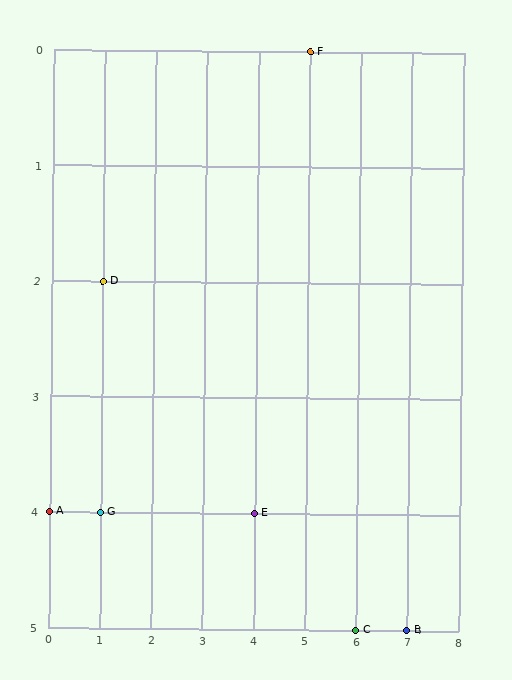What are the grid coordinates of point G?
Point G is at grid coordinates (1, 4).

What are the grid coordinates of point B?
Point B is at grid coordinates (7, 5).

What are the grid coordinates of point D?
Point D is at grid coordinates (1, 2).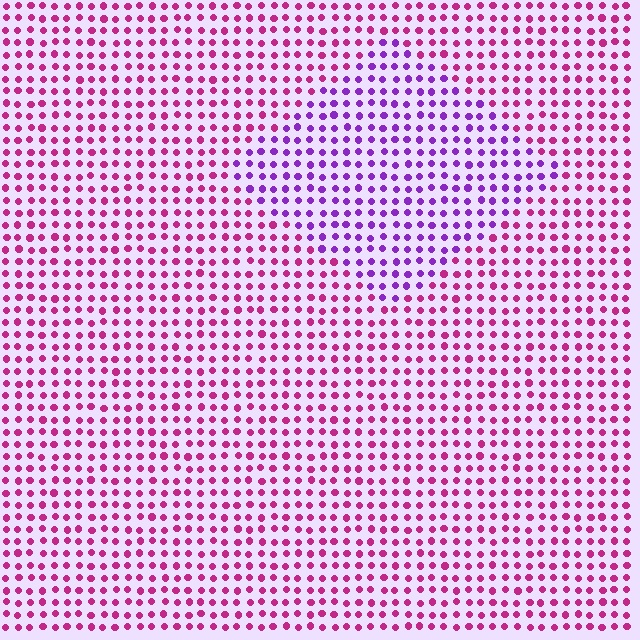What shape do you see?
I see a diamond.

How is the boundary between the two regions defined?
The boundary is defined purely by a slight shift in hue (about 44 degrees). Spacing, size, and orientation are identical on both sides.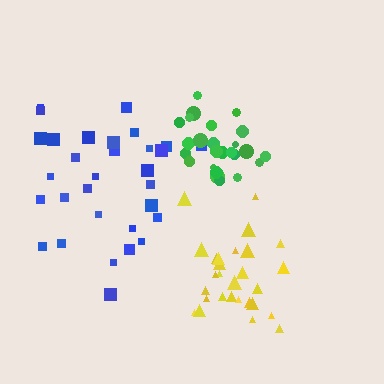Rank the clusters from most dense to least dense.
green, yellow, blue.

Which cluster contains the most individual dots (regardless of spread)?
Blue (31).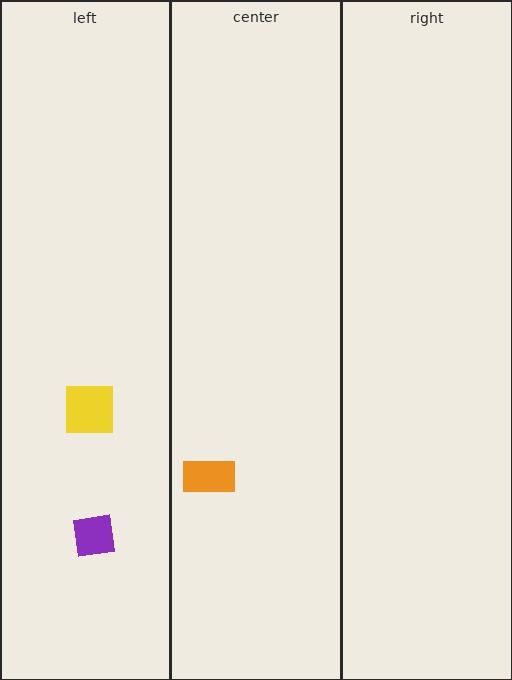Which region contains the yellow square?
The left region.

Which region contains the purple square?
The left region.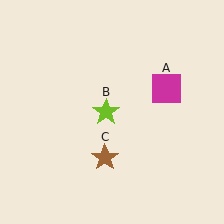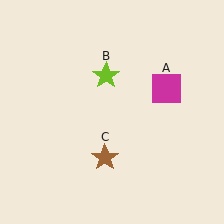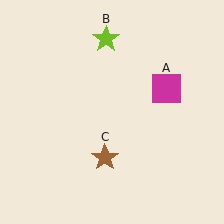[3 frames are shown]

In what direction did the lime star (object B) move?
The lime star (object B) moved up.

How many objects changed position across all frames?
1 object changed position: lime star (object B).